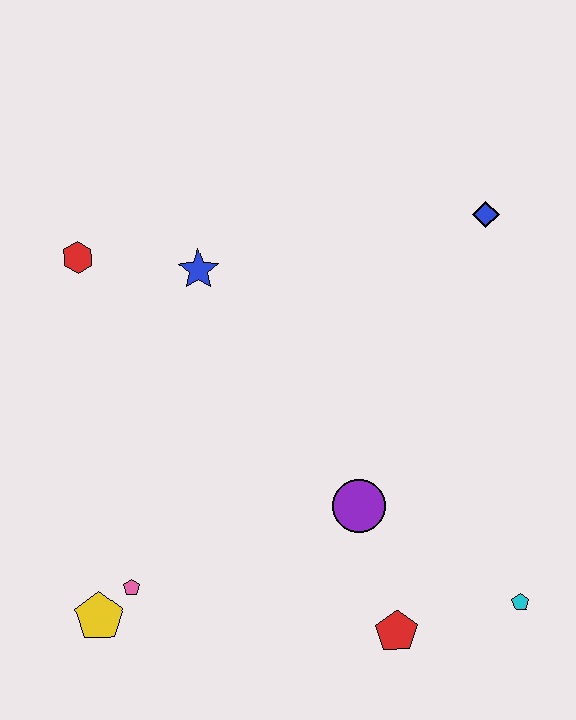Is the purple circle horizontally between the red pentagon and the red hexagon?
Yes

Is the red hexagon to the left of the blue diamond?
Yes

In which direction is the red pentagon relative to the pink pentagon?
The red pentagon is to the right of the pink pentagon.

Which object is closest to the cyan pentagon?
The red pentagon is closest to the cyan pentagon.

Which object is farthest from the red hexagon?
The cyan pentagon is farthest from the red hexagon.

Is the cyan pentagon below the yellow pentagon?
No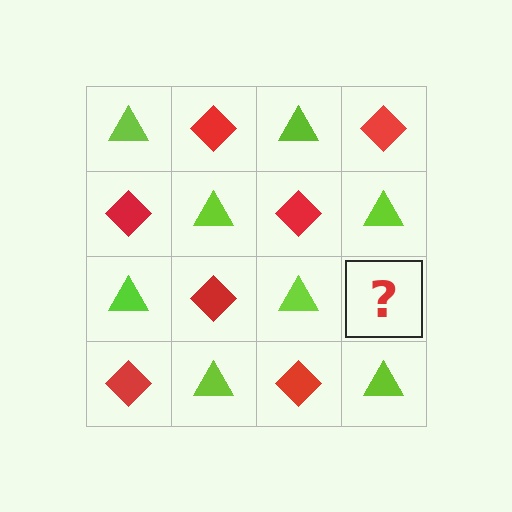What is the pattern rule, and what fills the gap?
The rule is that it alternates lime triangle and red diamond in a checkerboard pattern. The gap should be filled with a red diamond.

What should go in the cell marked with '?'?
The missing cell should contain a red diamond.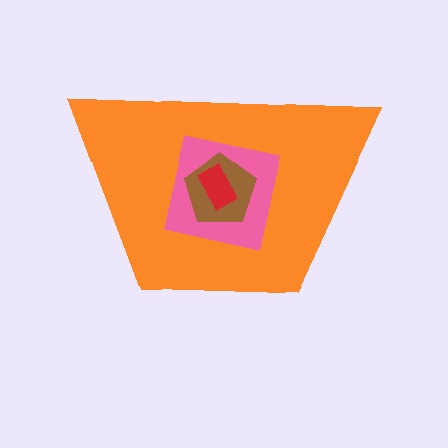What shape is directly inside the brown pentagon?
The red rectangle.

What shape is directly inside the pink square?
The brown pentagon.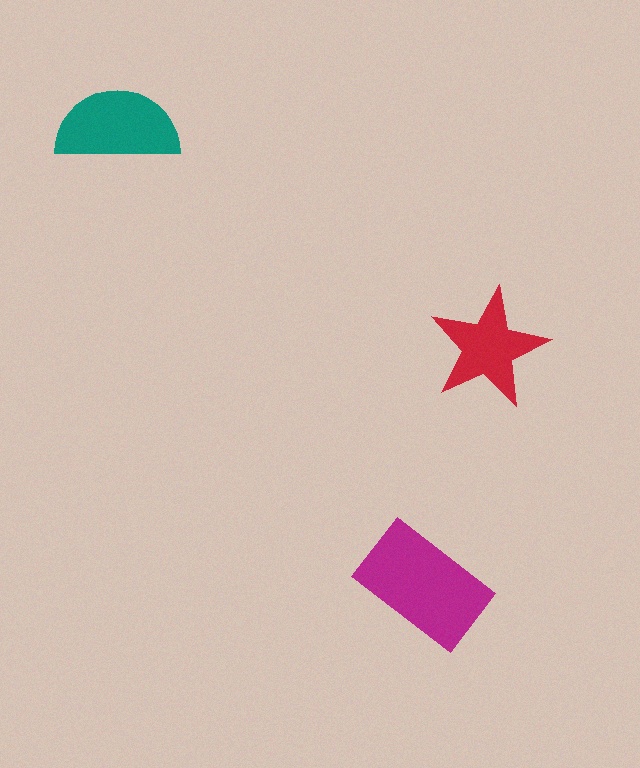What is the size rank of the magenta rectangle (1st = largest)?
1st.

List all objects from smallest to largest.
The red star, the teal semicircle, the magenta rectangle.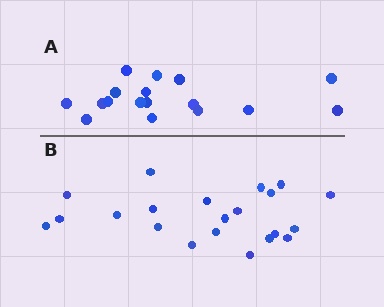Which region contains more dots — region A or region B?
Region B (the bottom region) has more dots.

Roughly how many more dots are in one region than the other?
Region B has about 4 more dots than region A.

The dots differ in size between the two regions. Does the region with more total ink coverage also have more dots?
No. Region A has more total ink coverage because its dots are larger, but region B actually contains more individual dots. Total area can be misleading — the number of items is what matters here.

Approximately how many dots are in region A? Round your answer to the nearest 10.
About 20 dots. (The exact count is 17, which rounds to 20.)